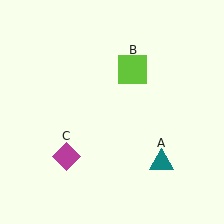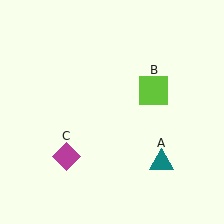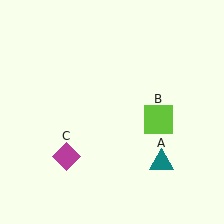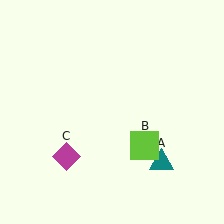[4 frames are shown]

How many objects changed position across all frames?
1 object changed position: lime square (object B).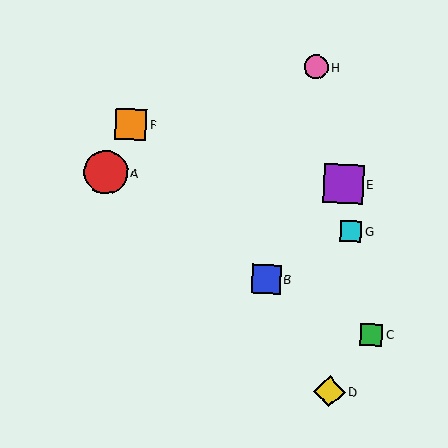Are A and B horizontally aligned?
No, A is at y≈172 and B is at y≈279.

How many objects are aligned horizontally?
2 objects (A, E) are aligned horizontally.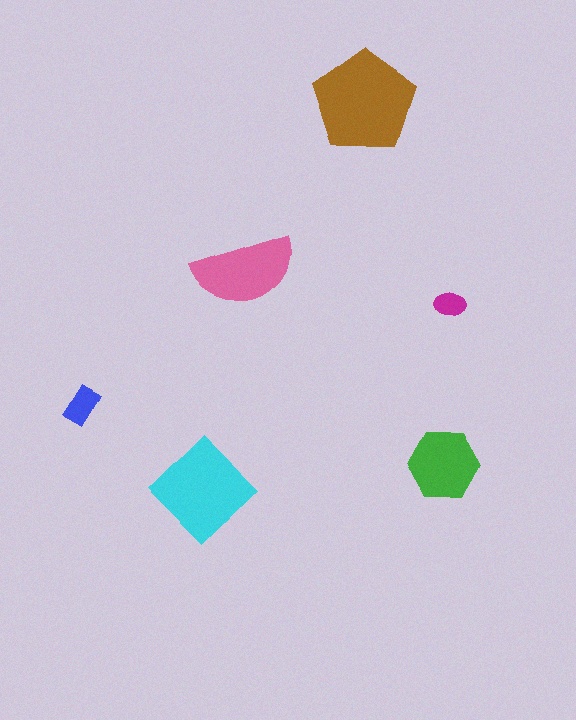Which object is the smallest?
The magenta ellipse.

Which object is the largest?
The brown pentagon.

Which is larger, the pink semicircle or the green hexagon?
The pink semicircle.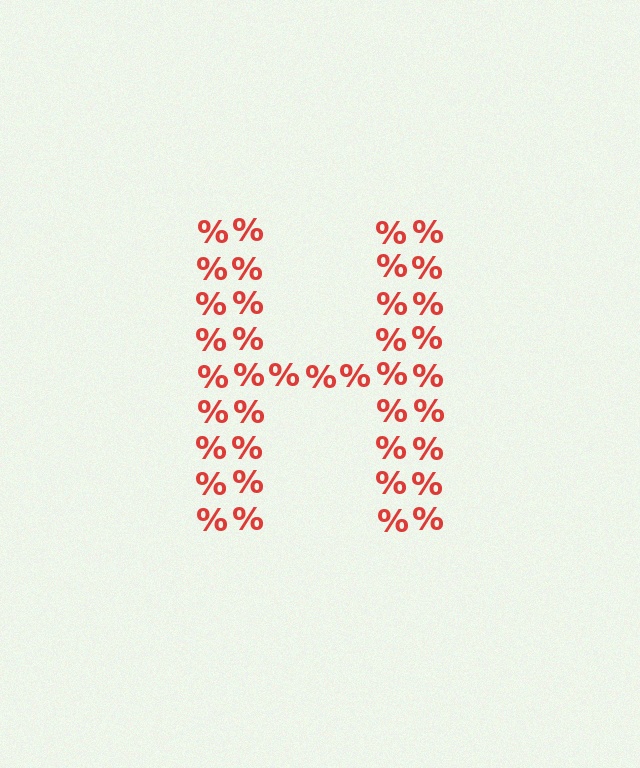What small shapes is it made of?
It is made of small percent signs.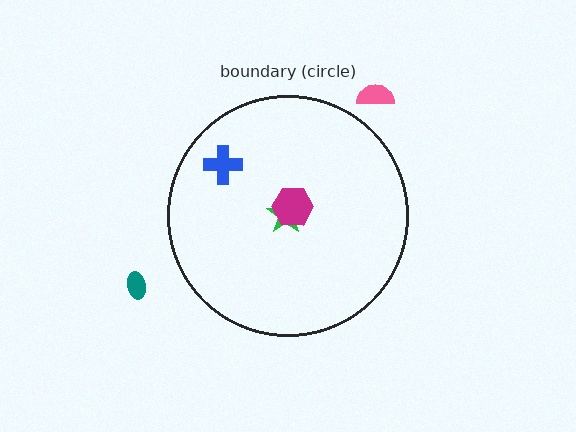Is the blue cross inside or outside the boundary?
Inside.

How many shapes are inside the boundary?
3 inside, 2 outside.